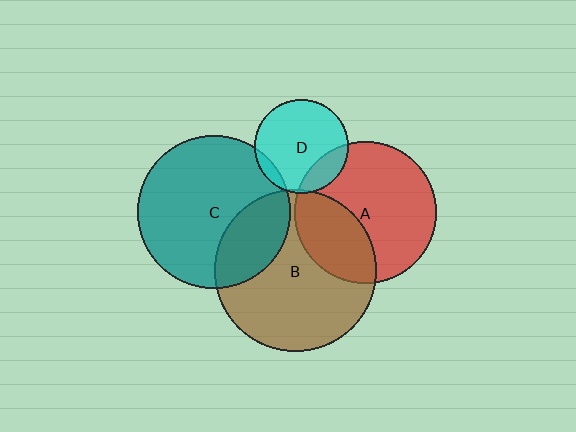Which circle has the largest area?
Circle B (brown).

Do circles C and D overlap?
Yes.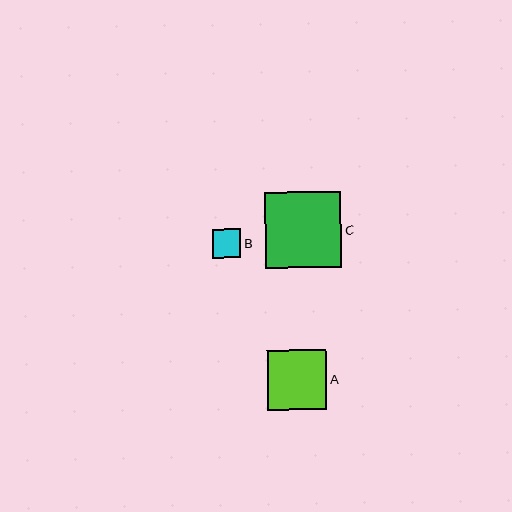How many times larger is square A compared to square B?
Square A is approximately 2.1 times the size of square B.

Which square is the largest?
Square C is the largest with a size of approximately 77 pixels.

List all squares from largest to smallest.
From largest to smallest: C, A, B.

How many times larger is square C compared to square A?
Square C is approximately 1.3 times the size of square A.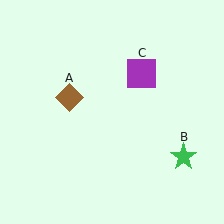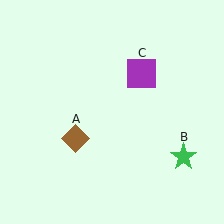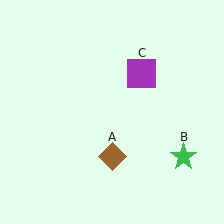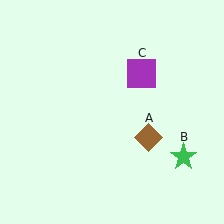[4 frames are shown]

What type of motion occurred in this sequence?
The brown diamond (object A) rotated counterclockwise around the center of the scene.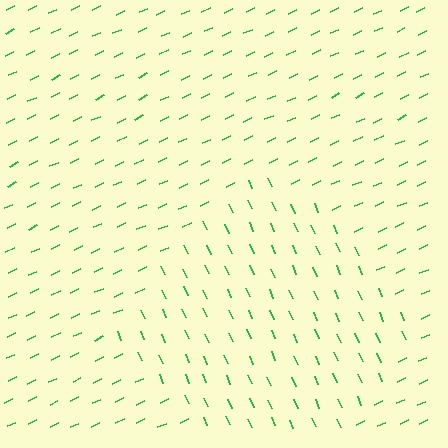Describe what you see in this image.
The image is filled with small green line segments. A diamond region in the image has lines oriented differently from the surrounding lines, creating a visible texture boundary.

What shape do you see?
I see a diamond.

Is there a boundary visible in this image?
Yes, there is a texture boundary formed by a change in line orientation.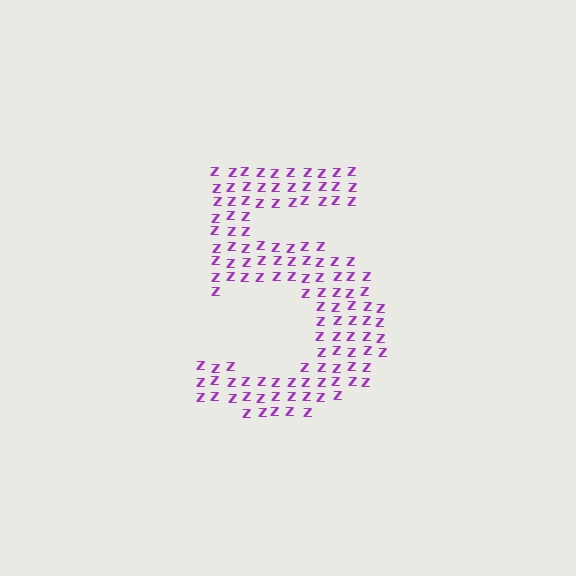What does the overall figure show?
The overall figure shows the digit 5.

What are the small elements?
The small elements are letter Z's.